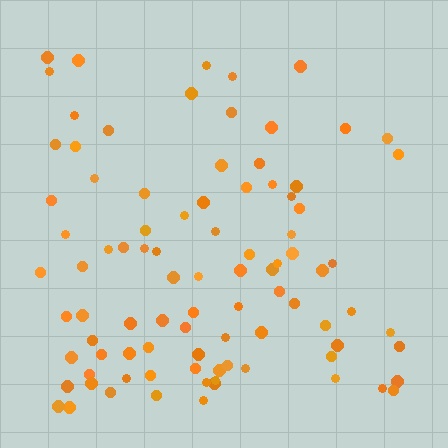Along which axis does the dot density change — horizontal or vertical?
Vertical.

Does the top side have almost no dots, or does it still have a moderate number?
Still a moderate number, just noticeably fewer than the bottom.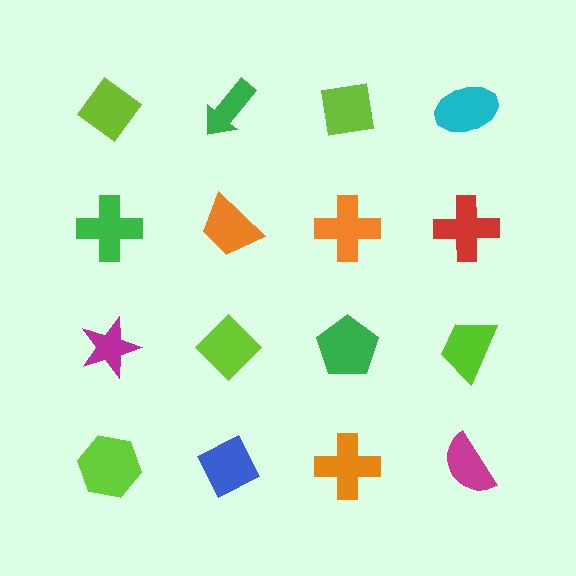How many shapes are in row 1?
4 shapes.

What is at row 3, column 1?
A magenta star.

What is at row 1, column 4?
A cyan ellipse.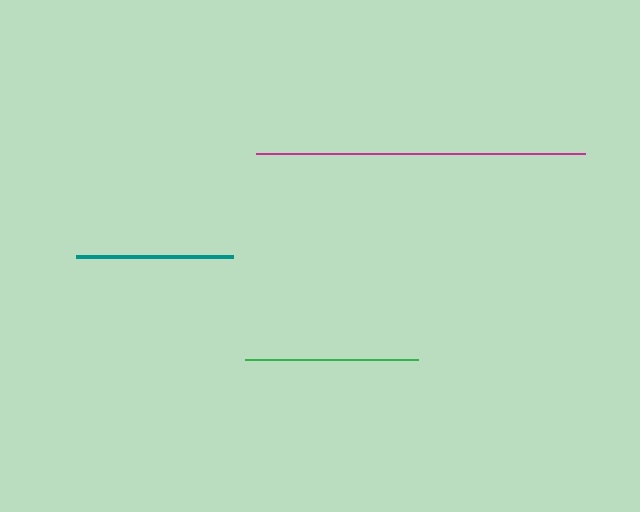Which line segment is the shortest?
The teal line is the shortest at approximately 156 pixels.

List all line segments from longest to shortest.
From longest to shortest: magenta, green, teal.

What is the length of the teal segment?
The teal segment is approximately 156 pixels long.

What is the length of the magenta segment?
The magenta segment is approximately 329 pixels long.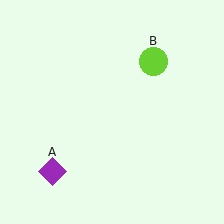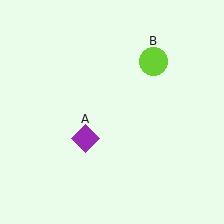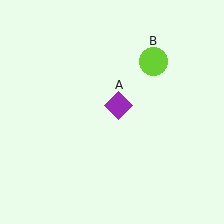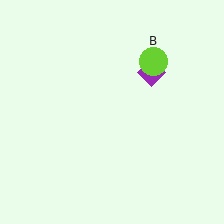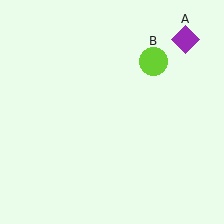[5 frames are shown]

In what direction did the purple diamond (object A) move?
The purple diamond (object A) moved up and to the right.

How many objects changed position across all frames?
1 object changed position: purple diamond (object A).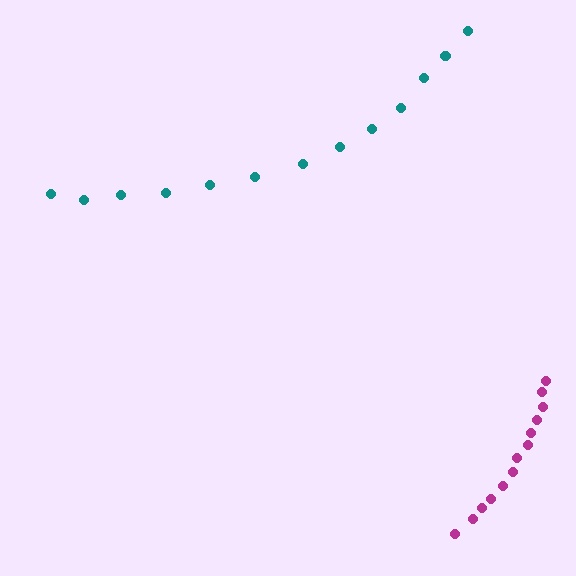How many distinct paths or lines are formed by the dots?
There are 2 distinct paths.